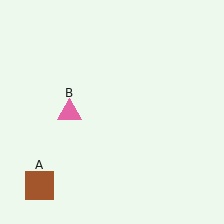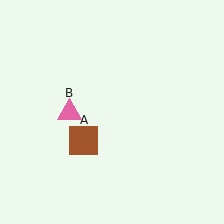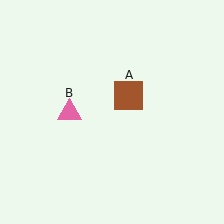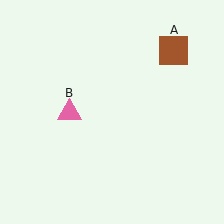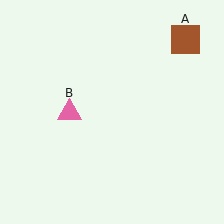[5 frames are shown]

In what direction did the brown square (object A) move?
The brown square (object A) moved up and to the right.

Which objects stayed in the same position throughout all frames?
Pink triangle (object B) remained stationary.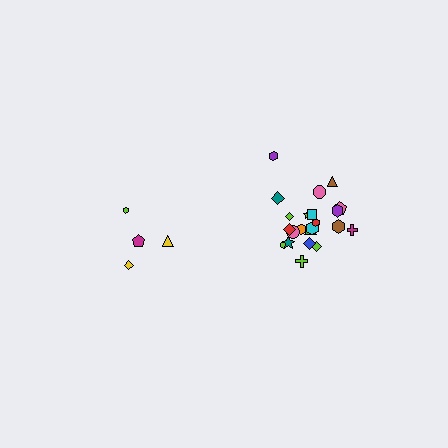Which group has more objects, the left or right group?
The right group.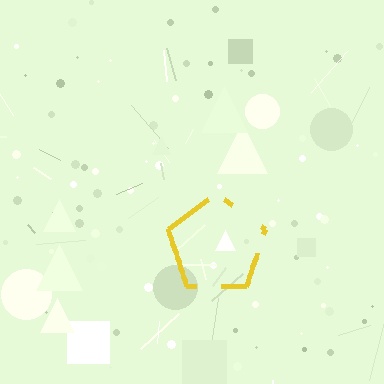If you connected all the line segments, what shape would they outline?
They would outline a pentagon.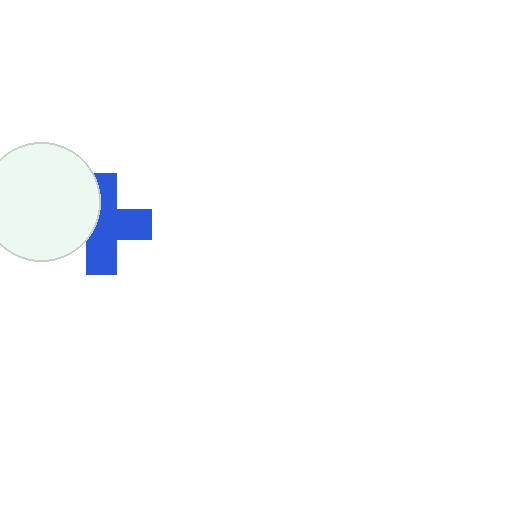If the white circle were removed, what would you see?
You would see the complete blue cross.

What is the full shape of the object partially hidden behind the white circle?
The partially hidden object is a blue cross.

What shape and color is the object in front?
The object in front is a white circle.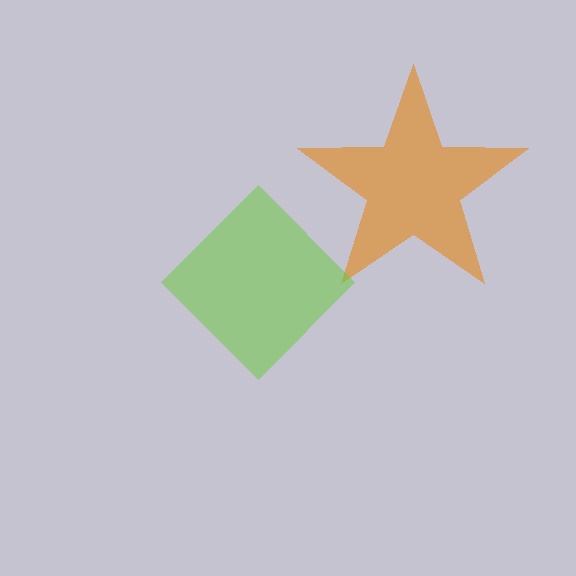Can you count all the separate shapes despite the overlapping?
Yes, there are 2 separate shapes.